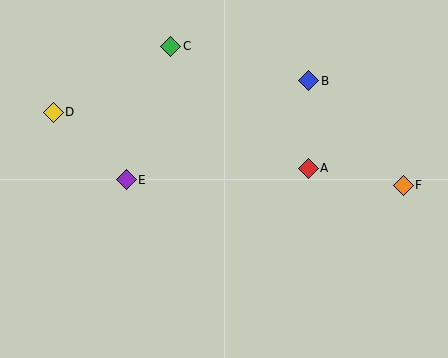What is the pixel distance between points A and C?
The distance between A and C is 184 pixels.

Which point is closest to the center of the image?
Point A at (308, 168) is closest to the center.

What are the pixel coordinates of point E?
Point E is at (126, 180).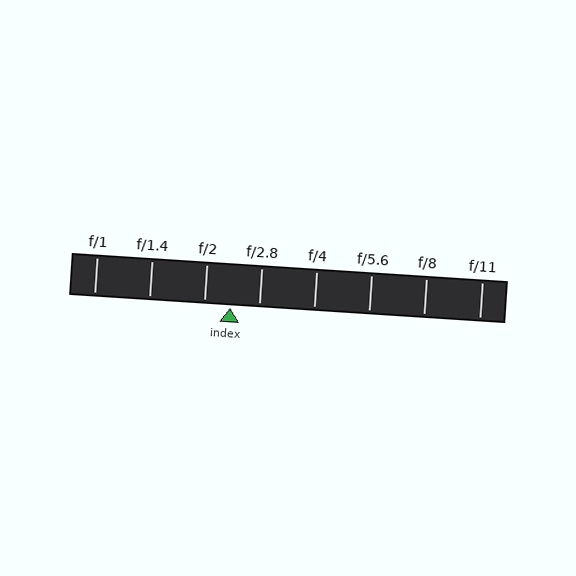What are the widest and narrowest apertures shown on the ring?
The widest aperture shown is f/1 and the narrowest is f/11.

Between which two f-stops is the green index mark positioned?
The index mark is between f/2 and f/2.8.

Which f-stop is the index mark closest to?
The index mark is closest to f/2.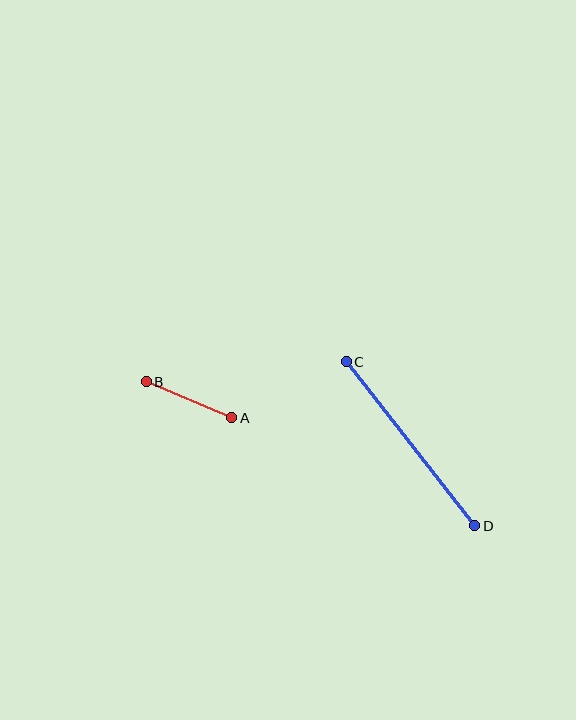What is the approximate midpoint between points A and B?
The midpoint is at approximately (189, 400) pixels.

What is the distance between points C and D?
The distance is approximately 208 pixels.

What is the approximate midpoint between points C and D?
The midpoint is at approximately (411, 444) pixels.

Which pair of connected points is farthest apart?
Points C and D are farthest apart.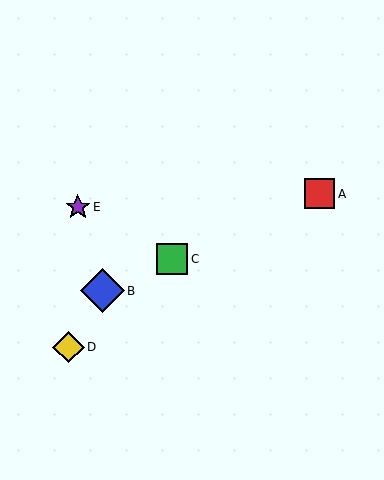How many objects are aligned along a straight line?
3 objects (A, B, C) are aligned along a straight line.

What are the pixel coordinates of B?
Object B is at (102, 291).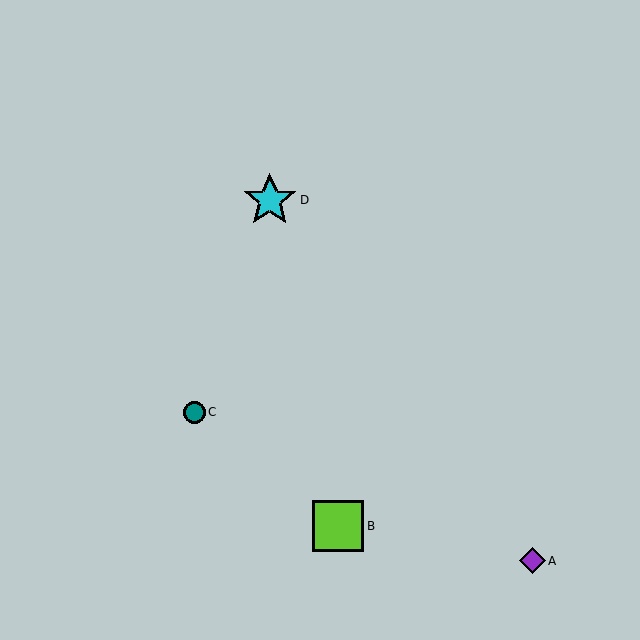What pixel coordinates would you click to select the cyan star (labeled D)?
Click at (270, 200) to select the cyan star D.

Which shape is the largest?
The cyan star (labeled D) is the largest.